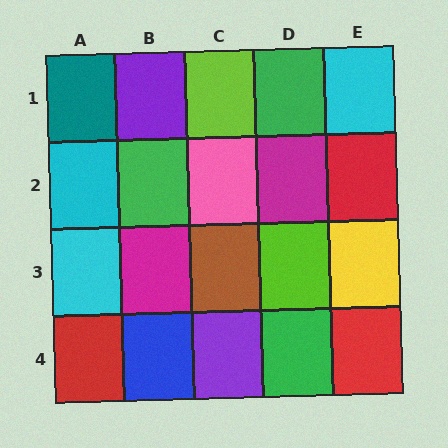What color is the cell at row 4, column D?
Green.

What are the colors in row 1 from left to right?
Teal, purple, lime, green, cyan.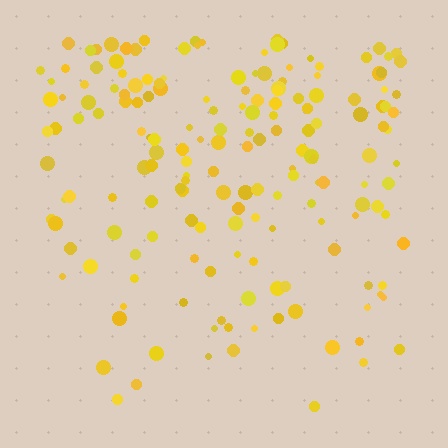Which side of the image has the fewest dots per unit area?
The bottom.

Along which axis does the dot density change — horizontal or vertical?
Vertical.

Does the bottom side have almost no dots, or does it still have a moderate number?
Still a moderate number, just noticeably fewer than the top.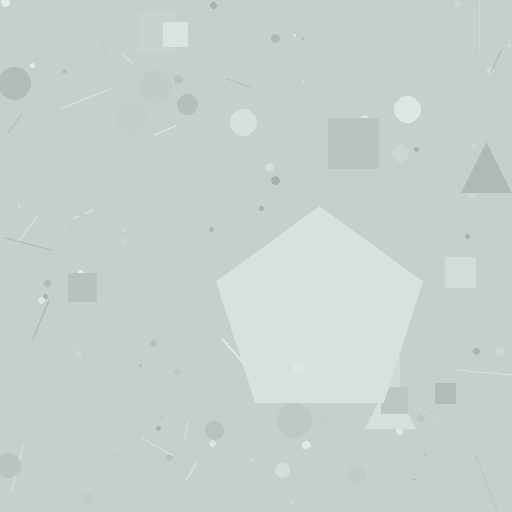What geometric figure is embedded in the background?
A pentagon is embedded in the background.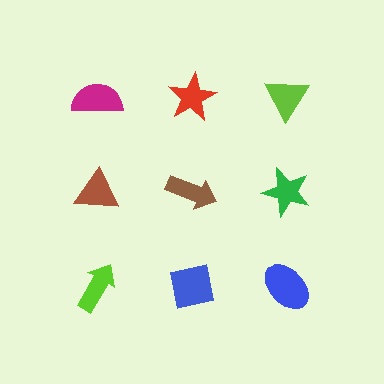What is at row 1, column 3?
A lime triangle.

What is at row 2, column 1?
A brown triangle.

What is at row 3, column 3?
A blue ellipse.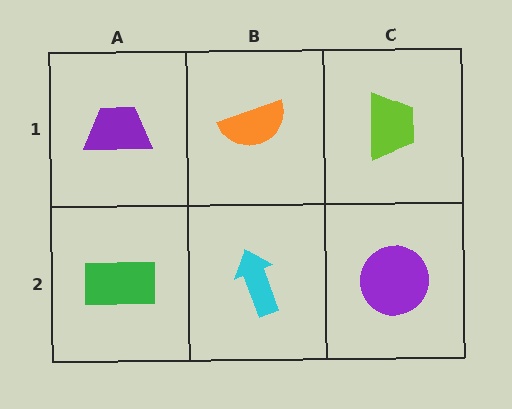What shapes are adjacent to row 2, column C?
A lime trapezoid (row 1, column C), a cyan arrow (row 2, column B).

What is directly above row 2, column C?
A lime trapezoid.